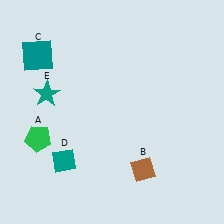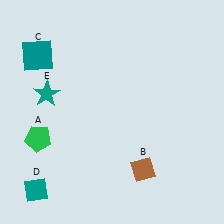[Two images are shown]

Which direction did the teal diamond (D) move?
The teal diamond (D) moved down.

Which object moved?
The teal diamond (D) moved down.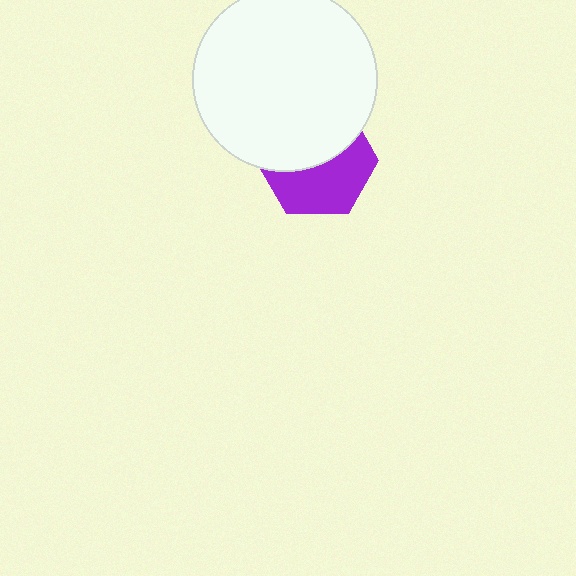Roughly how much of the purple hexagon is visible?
About half of it is visible (roughly 50%).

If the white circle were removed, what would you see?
You would see the complete purple hexagon.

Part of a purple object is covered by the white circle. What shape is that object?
It is a hexagon.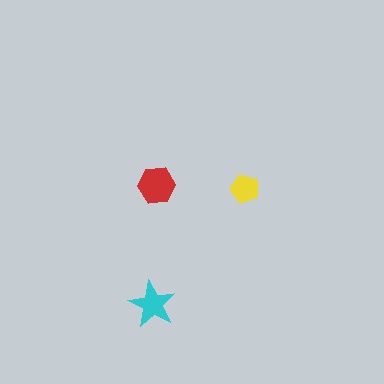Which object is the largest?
The red hexagon.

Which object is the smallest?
The yellow pentagon.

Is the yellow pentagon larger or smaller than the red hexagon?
Smaller.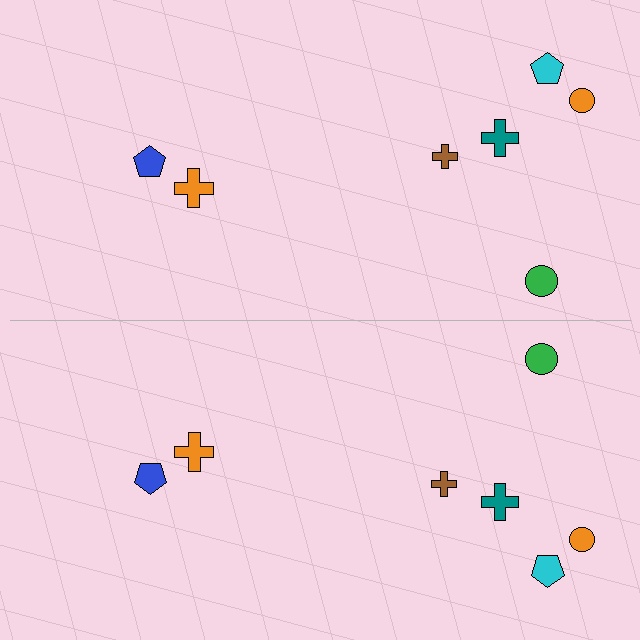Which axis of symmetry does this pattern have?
The pattern has a horizontal axis of symmetry running through the center of the image.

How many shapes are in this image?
There are 14 shapes in this image.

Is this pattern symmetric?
Yes, this pattern has bilateral (reflection) symmetry.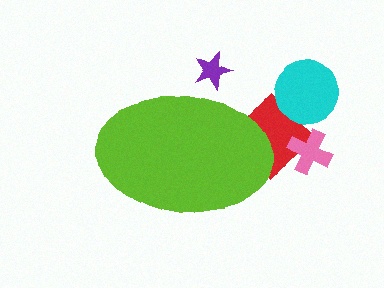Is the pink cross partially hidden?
No, the pink cross is fully visible.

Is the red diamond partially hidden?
Yes, the red diamond is partially hidden behind the lime ellipse.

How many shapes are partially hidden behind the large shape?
2 shapes are partially hidden.